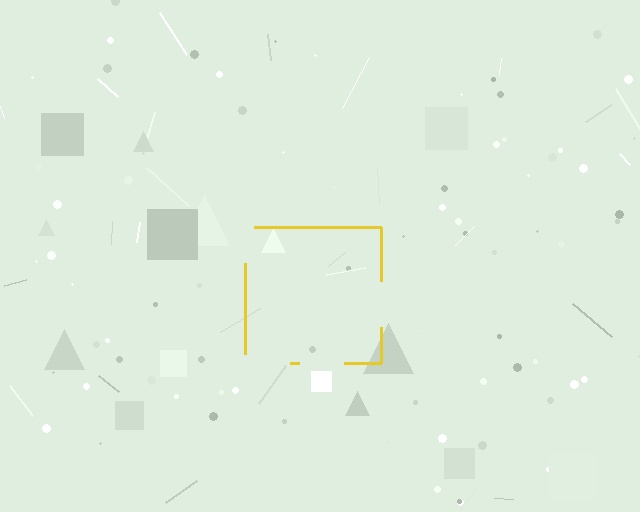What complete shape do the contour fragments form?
The contour fragments form a square.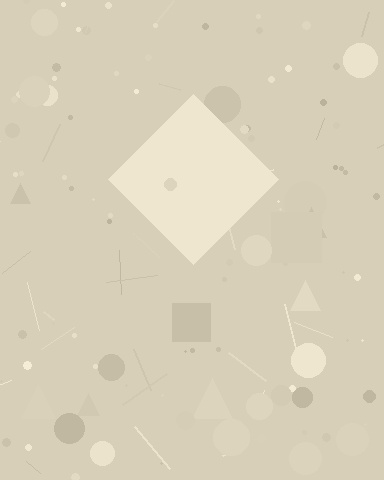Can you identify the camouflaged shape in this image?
The camouflaged shape is a diamond.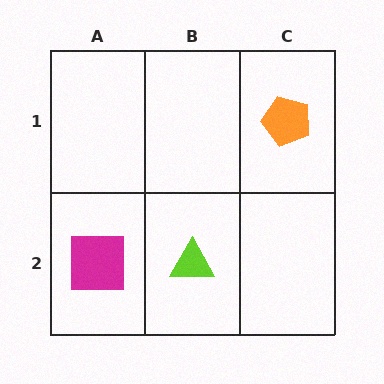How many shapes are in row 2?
2 shapes.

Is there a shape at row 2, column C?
No, that cell is empty.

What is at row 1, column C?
An orange pentagon.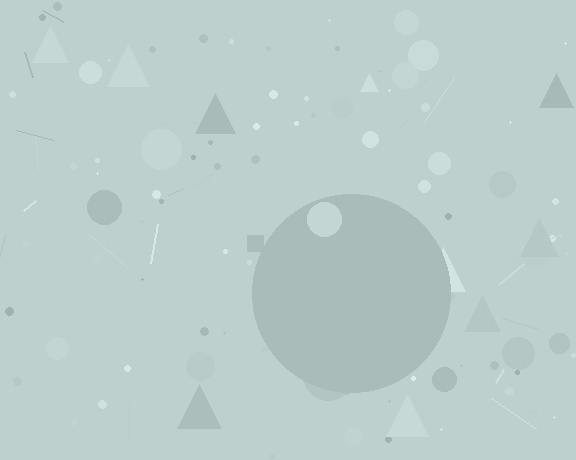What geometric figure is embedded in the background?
A circle is embedded in the background.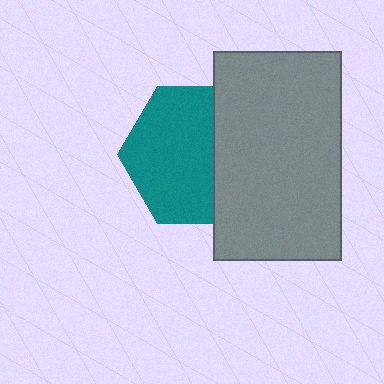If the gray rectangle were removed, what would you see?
You would see the complete teal hexagon.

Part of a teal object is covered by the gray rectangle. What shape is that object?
It is a hexagon.